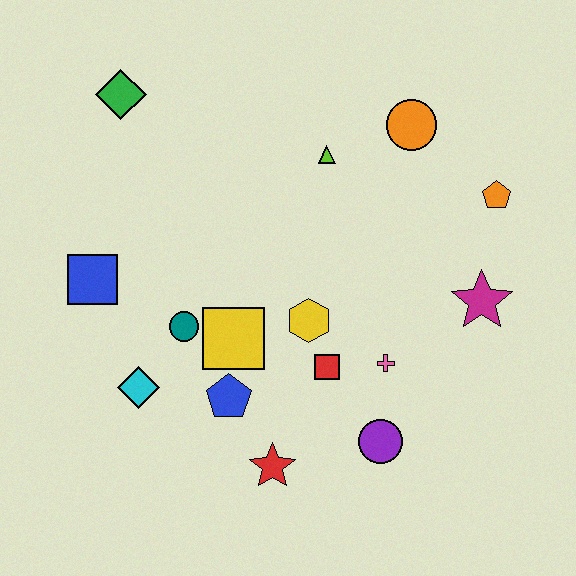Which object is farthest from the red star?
The green diamond is farthest from the red star.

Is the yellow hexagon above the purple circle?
Yes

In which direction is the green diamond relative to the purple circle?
The green diamond is above the purple circle.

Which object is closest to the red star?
The blue pentagon is closest to the red star.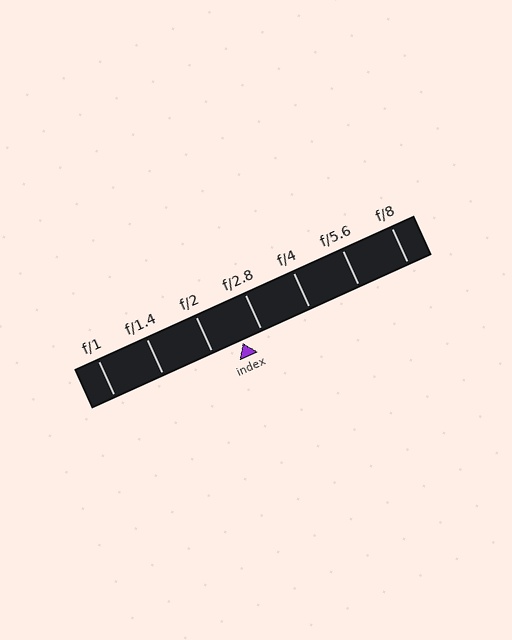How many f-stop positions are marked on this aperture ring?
There are 7 f-stop positions marked.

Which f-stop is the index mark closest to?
The index mark is closest to f/2.8.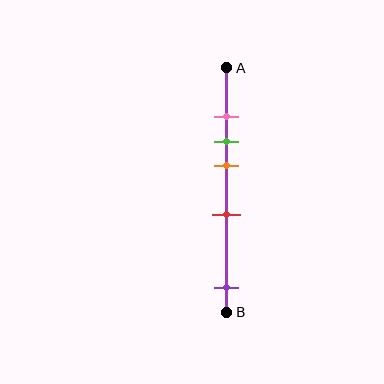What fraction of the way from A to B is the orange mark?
The orange mark is approximately 40% (0.4) of the way from A to B.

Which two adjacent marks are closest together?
The pink and green marks are the closest adjacent pair.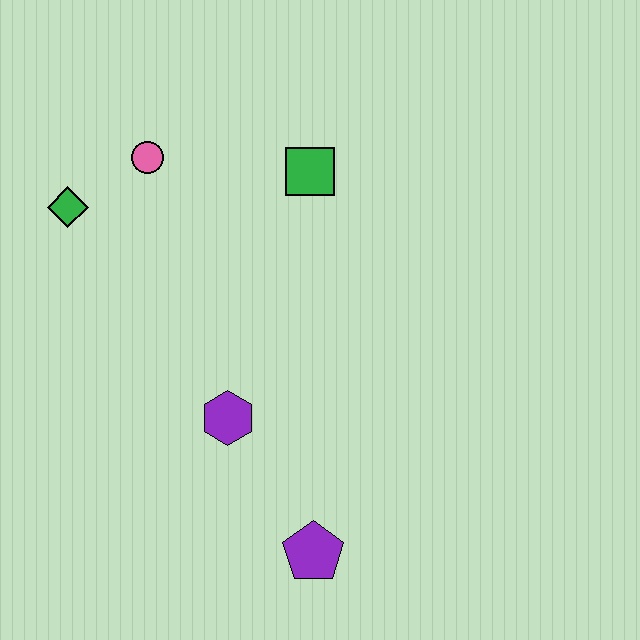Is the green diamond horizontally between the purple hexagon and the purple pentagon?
No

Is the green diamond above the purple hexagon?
Yes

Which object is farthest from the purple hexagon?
The pink circle is farthest from the purple hexagon.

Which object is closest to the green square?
The pink circle is closest to the green square.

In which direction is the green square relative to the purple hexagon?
The green square is above the purple hexagon.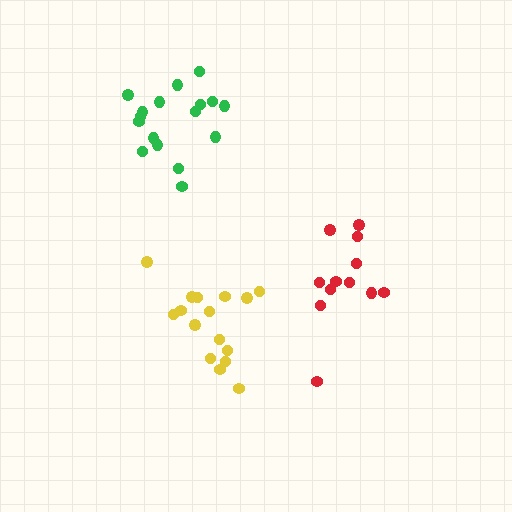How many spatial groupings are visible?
There are 3 spatial groupings.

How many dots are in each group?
Group 1: 17 dots, Group 2: 16 dots, Group 3: 12 dots (45 total).